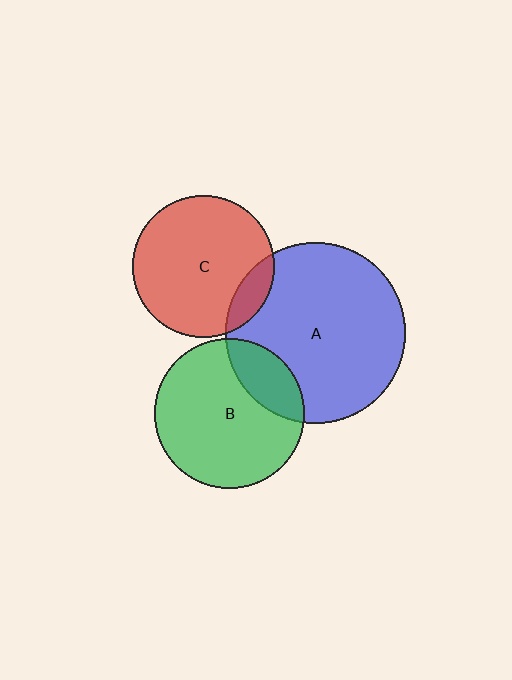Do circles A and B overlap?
Yes.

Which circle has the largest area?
Circle A (blue).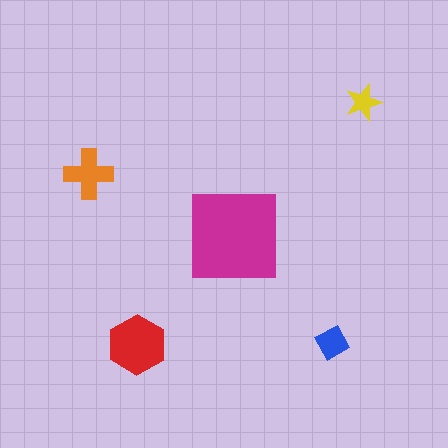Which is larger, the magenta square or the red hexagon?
The magenta square.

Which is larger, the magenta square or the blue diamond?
The magenta square.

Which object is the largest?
The magenta square.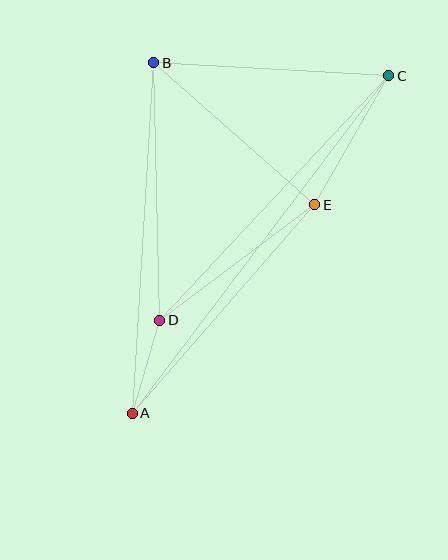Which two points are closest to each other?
Points A and D are closest to each other.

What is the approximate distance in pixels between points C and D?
The distance between C and D is approximately 335 pixels.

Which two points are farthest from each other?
Points A and C are farthest from each other.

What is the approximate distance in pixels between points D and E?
The distance between D and E is approximately 193 pixels.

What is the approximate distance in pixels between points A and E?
The distance between A and E is approximately 277 pixels.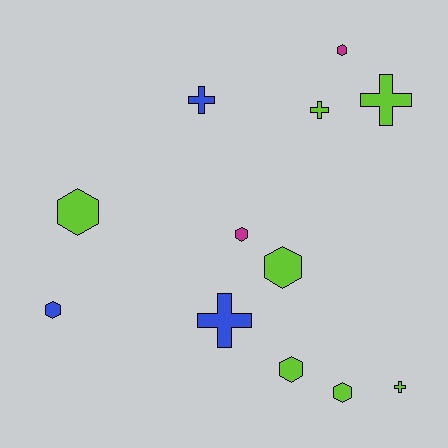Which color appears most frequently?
Lime, with 7 objects.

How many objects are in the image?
There are 12 objects.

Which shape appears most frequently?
Hexagon, with 7 objects.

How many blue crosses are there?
There are 2 blue crosses.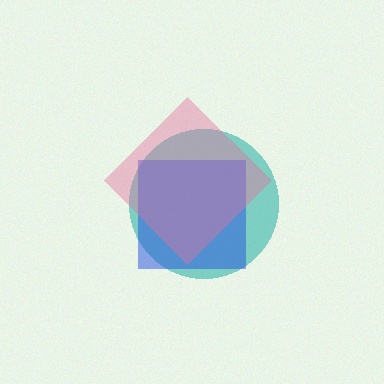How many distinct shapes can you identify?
There are 3 distinct shapes: a teal circle, a blue square, a pink diamond.